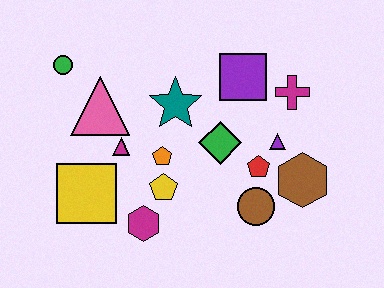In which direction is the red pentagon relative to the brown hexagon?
The red pentagon is to the left of the brown hexagon.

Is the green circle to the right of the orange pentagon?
No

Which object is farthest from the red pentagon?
The green circle is farthest from the red pentagon.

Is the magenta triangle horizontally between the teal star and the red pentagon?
No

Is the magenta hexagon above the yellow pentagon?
No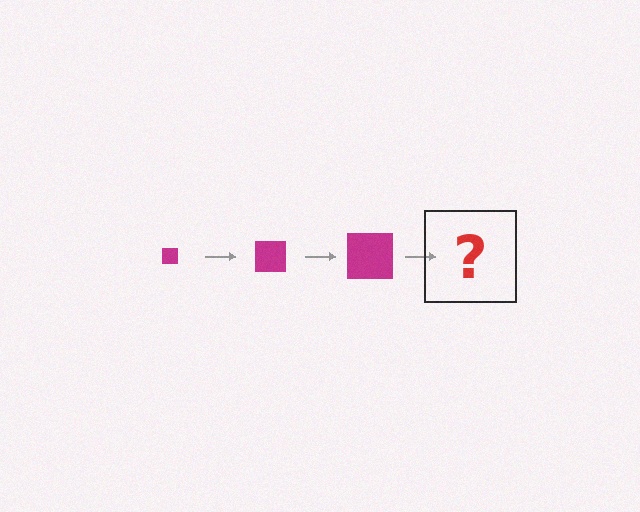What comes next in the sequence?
The next element should be a magenta square, larger than the previous one.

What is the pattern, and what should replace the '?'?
The pattern is that the square gets progressively larger each step. The '?' should be a magenta square, larger than the previous one.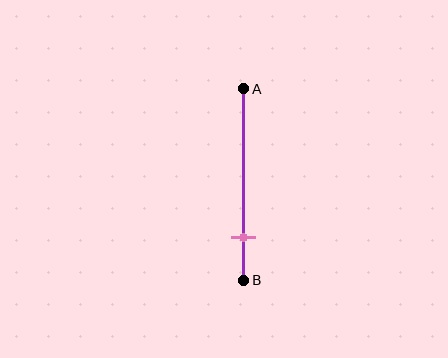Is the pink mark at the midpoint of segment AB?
No, the mark is at about 80% from A, not at the 50% midpoint.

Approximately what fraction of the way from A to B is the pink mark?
The pink mark is approximately 80% of the way from A to B.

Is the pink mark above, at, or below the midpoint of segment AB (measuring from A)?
The pink mark is below the midpoint of segment AB.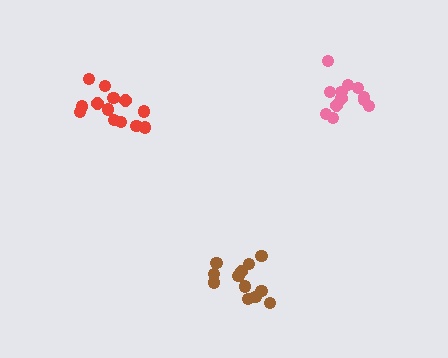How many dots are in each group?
Group 1: 12 dots, Group 2: 12 dots, Group 3: 13 dots (37 total).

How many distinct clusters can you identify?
There are 3 distinct clusters.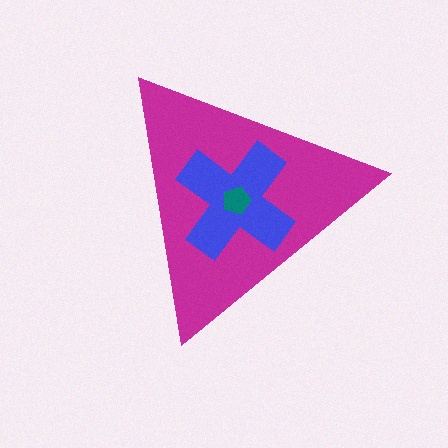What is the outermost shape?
The magenta triangle.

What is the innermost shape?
The teal pentagon.